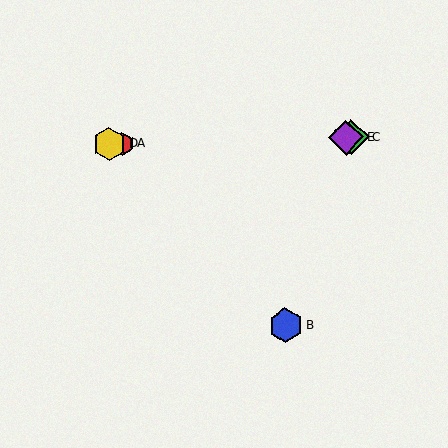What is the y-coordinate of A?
Object A is at y≈144.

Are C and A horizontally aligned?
Yes, both are at y≈137.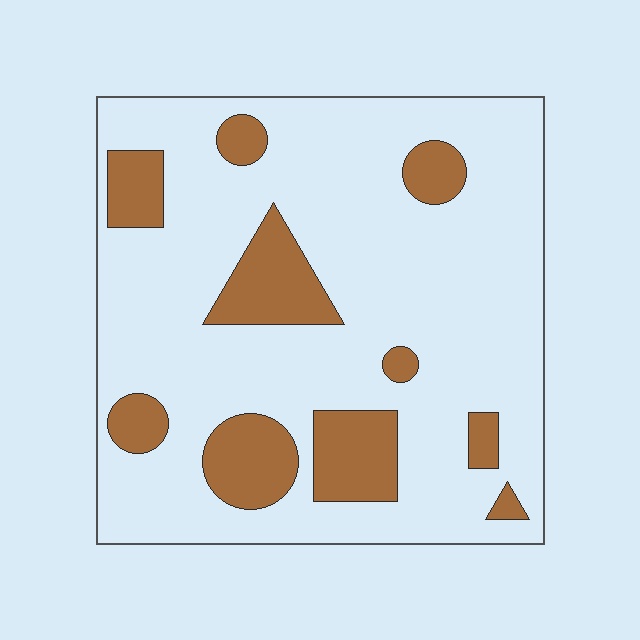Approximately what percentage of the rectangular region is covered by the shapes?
Approximately 20%.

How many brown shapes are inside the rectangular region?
10.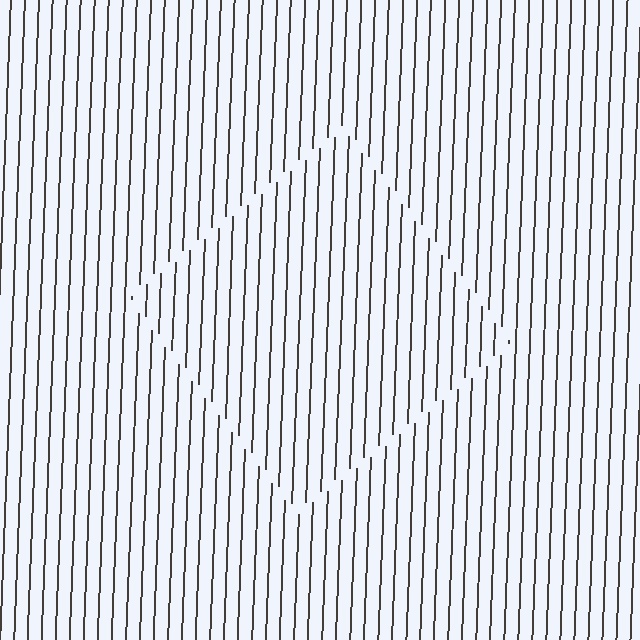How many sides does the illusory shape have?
4 sides — the line-ends trace a square.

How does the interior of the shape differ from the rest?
The interior of the shape contains the same grating, shifted by half a period — the contour is defined by the phase discontinuity where line-ends from the inner and outer gratings abut.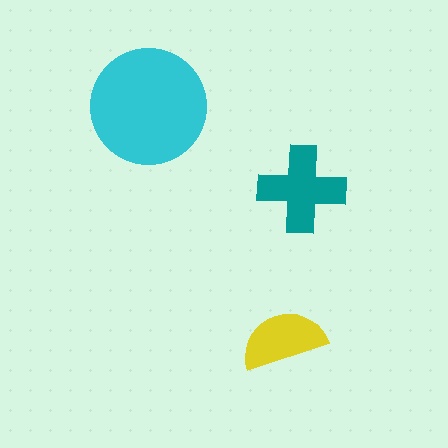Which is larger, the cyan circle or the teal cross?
The cyan circle.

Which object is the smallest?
The yellow semicircle.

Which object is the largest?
The cyan circle.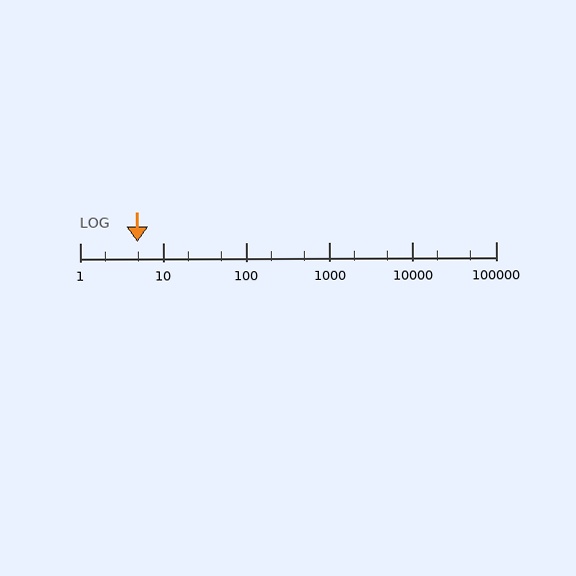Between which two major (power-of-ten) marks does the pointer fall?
The pointer is between 1 and 10.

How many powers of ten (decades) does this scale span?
The scale spans 5 decades, from 1 to 100000.